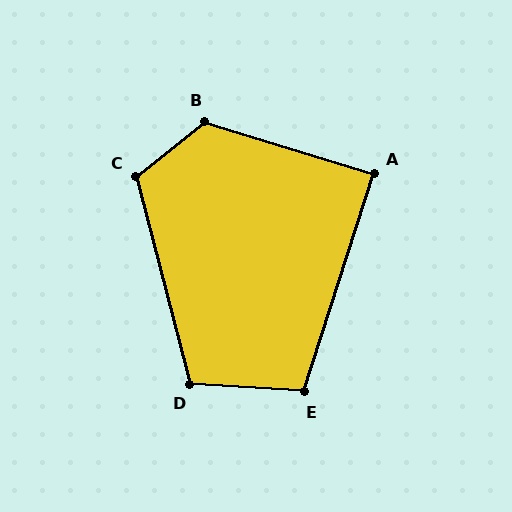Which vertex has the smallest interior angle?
A, at approximately 89 degrees.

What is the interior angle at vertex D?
Approximately 108 degrees (obtuse).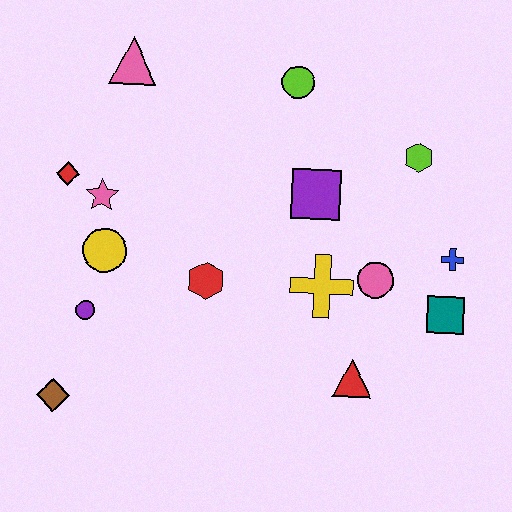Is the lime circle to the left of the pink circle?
Yes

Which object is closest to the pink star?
The red diamond is closest to the pink star.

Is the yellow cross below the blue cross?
Yes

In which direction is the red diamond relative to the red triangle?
The red diamond is to the left of the red triangle.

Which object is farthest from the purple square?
The brown diamond is farthest from the purple square.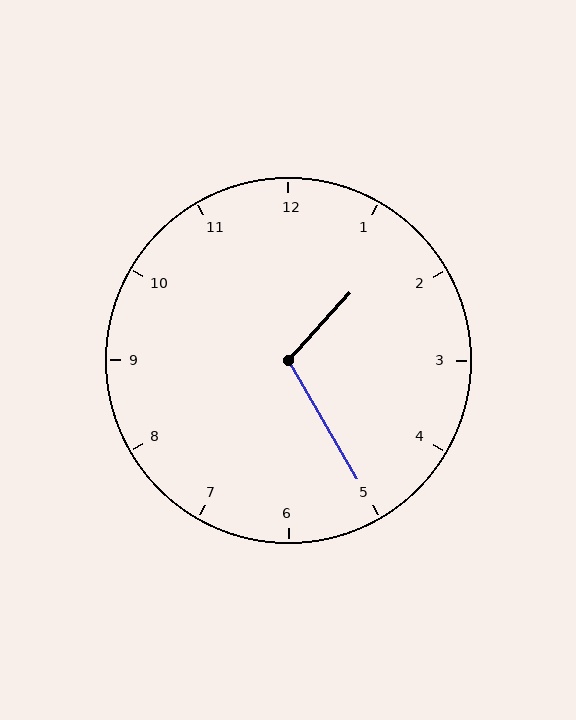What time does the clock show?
1:25.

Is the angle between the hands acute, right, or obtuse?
It is obtuse.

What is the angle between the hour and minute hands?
Approximately 108 degrees.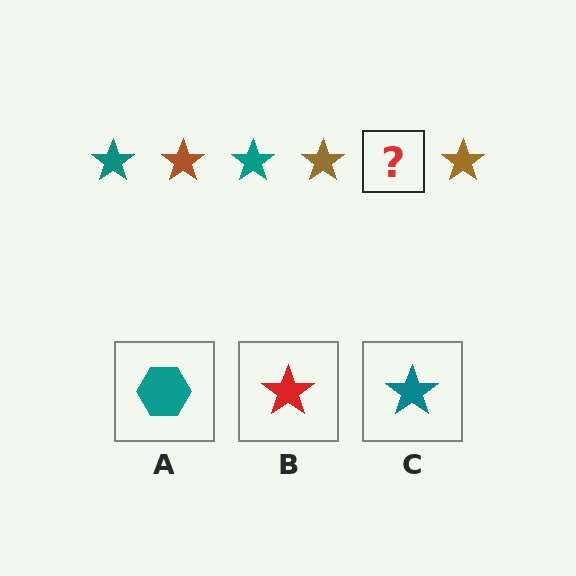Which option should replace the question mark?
Option C.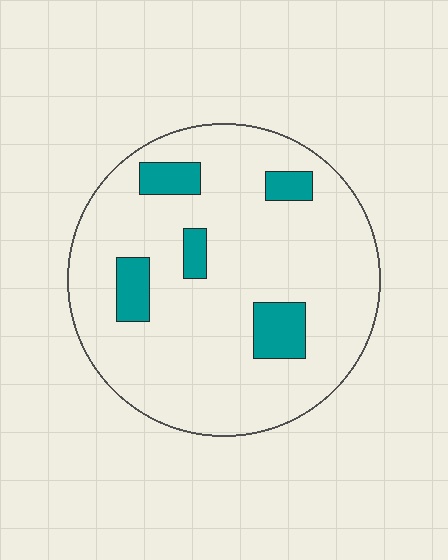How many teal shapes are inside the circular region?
5.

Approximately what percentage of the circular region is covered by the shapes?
Approximately 15%.